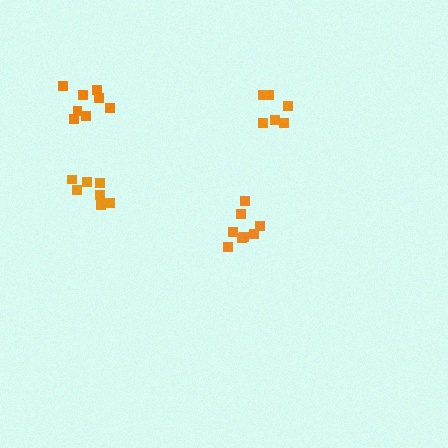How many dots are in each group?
Group 1: 6 dots, Group 2: 8 dots, Group 3: 8 dots, Group 4: 7 dots (29 total).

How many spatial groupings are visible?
There are 4 spatial groupings.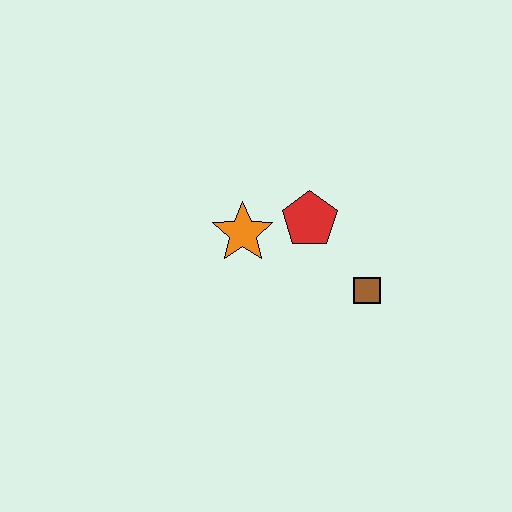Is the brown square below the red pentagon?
Yes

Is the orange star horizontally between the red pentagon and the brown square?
No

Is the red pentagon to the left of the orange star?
No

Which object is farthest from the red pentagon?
The brown square is farthest from the red pentagon.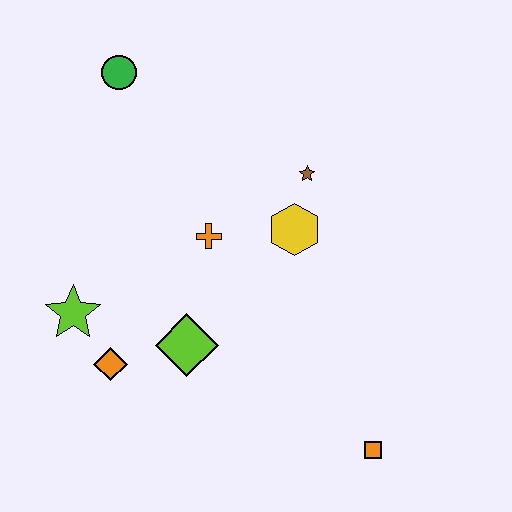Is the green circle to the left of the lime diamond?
Yes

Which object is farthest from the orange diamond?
The green circle is farthest from the orange diamond.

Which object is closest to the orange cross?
The yellow hexagon is closest to the orange cross.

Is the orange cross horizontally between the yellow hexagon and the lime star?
Yes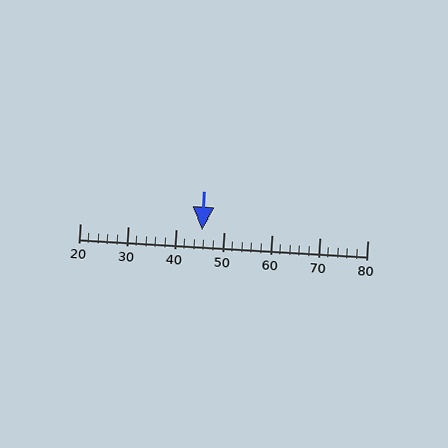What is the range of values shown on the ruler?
The ruler shows values from 20 to 80.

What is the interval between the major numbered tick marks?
The major tick marks are spaced 10 units apart.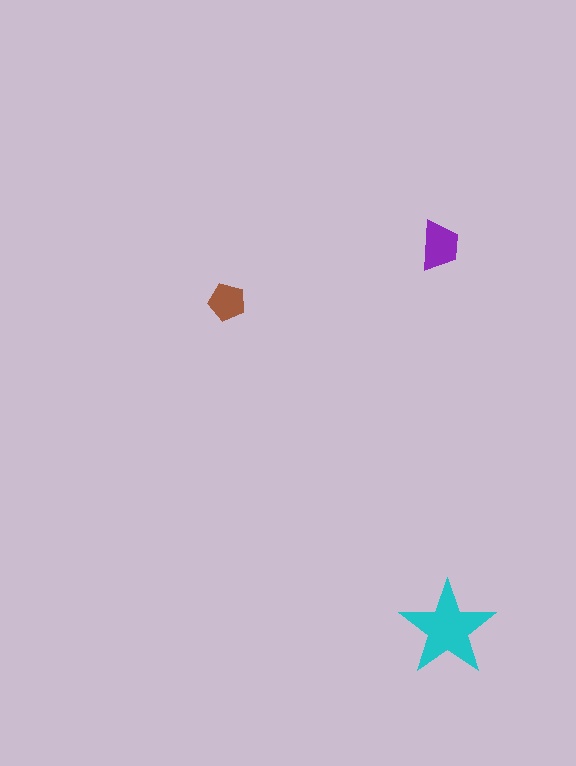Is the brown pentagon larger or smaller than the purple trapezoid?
Smaller.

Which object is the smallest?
The brown pentagon.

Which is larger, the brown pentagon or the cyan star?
The cyan star.